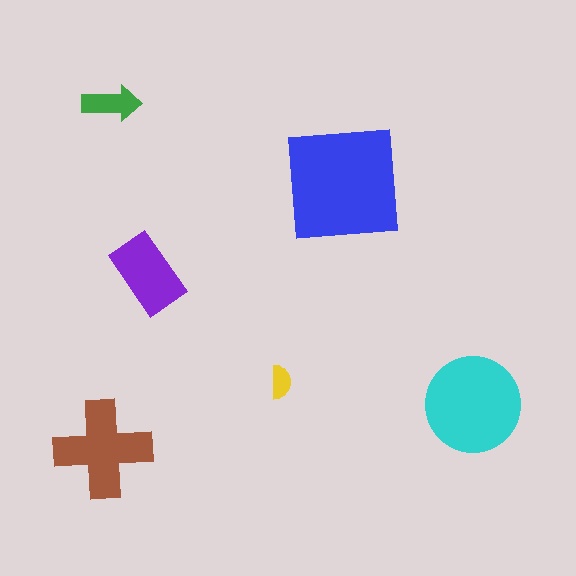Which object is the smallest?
The yellow semicircle.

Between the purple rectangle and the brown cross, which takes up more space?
The brown cross.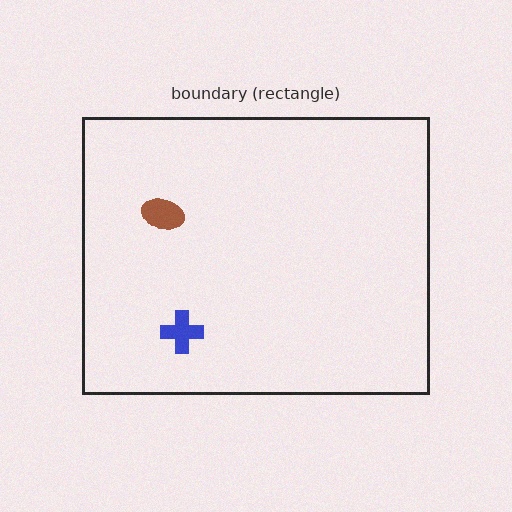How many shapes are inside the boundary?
2 inside, 0 outside.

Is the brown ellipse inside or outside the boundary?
Inside.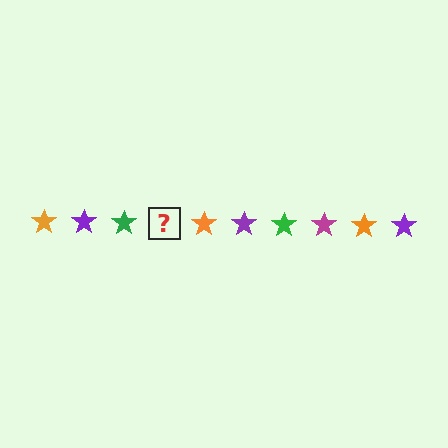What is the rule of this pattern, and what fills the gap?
The rule is that the pattern cycles through orange, purple, green, magenta stars. The gap should be filled with a magenta star.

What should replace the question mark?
The question mark should be replaced with a magenta star.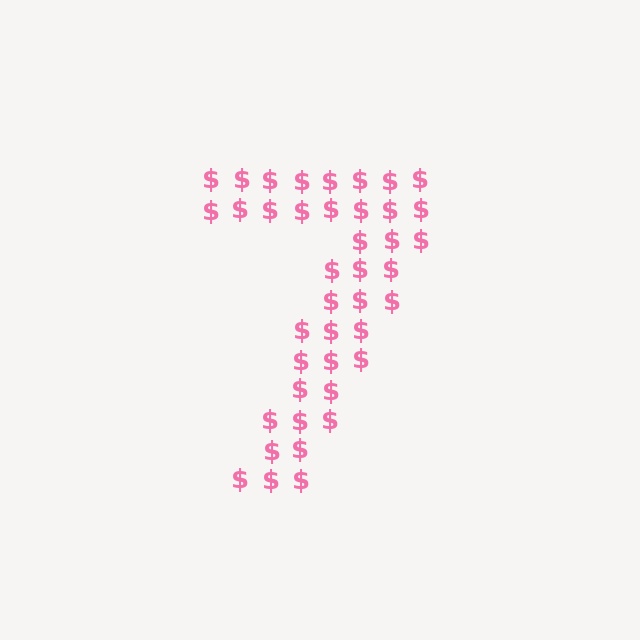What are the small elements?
The small elements are dollar signs.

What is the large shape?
The large shape is the digit 7.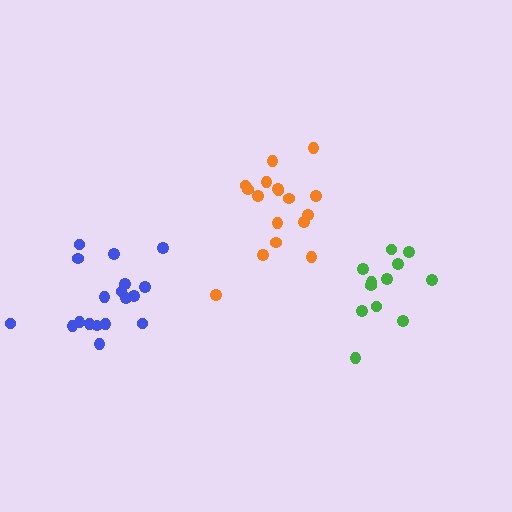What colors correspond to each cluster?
The clusters are colored: green, orange, blue.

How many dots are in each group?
Group 1: 12 dots, Group 2: 17 dots, Group 3: 18 dots (47 total).